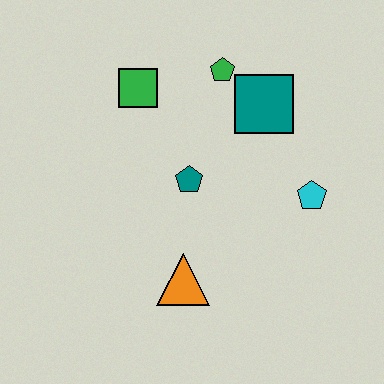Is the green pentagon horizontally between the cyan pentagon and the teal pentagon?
Yes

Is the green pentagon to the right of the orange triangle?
Yes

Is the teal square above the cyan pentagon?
Yes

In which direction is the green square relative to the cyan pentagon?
The green square is to the left of the cyan pentagon.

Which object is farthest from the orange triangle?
The green pentagon is farthest from the orange triangle.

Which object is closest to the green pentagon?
The teal square is closest to the green pentagon.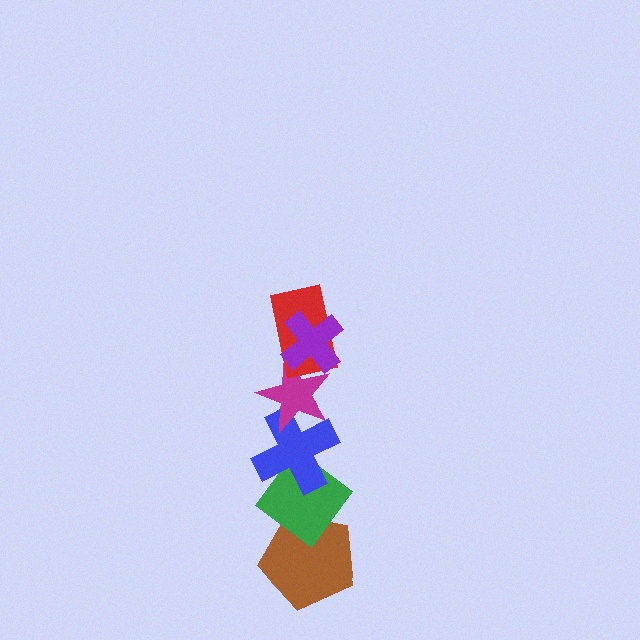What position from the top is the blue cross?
The blue cross is 4th from the top.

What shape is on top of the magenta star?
The red rectangle is on top of the magenta star.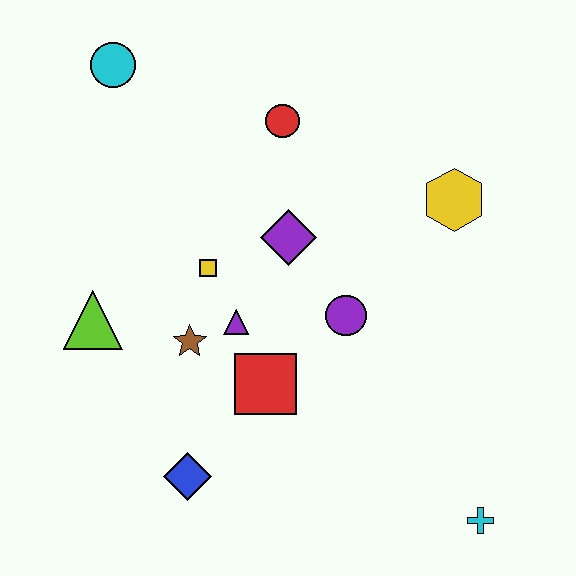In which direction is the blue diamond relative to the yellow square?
The blue diamond is below the yellow square.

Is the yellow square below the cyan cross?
No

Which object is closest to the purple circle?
The purple diamond is closest to the purple circle.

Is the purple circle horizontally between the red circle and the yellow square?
No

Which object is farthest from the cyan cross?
The cyan circle is farthest from the cyan cross.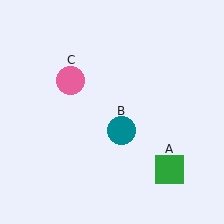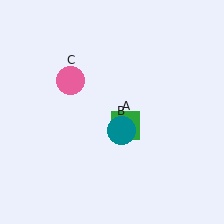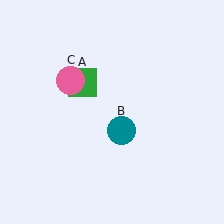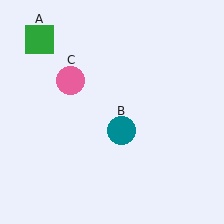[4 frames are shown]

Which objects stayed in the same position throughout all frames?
Teal circle (object B) and pink circle (object C) remained stationary.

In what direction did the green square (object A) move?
The green square (object A) moved up and to the left.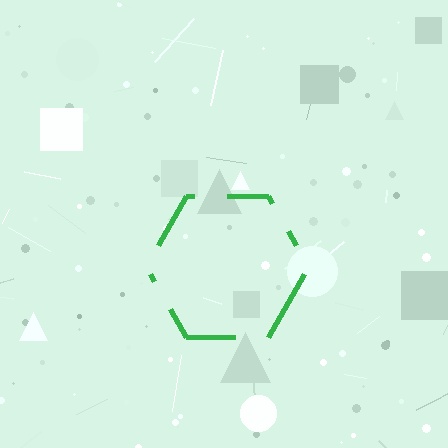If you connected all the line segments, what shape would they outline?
They would outline a hexagon.